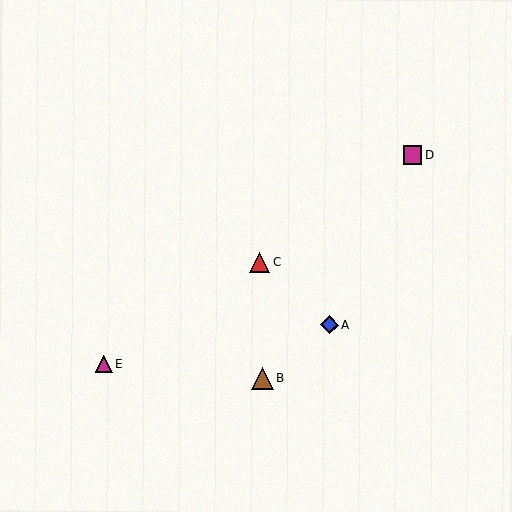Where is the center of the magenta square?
The center of the magenta square is at (413, 155).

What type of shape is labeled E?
Shape E is a magenta triangle.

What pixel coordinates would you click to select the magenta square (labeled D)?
Click at (413, 155) to select the magenta square D.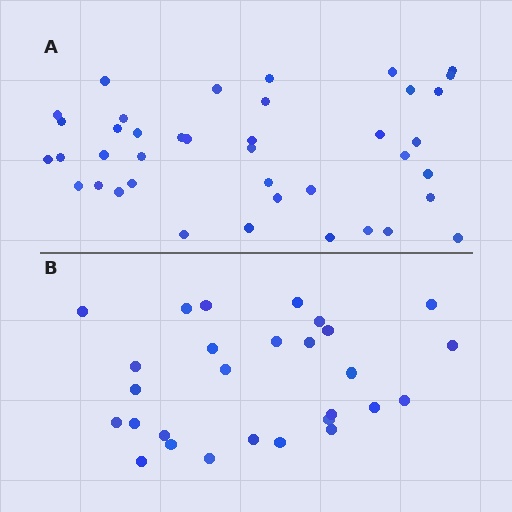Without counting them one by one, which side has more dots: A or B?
Region A (the top region) has more dots.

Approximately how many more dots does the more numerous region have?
Region A has roughly 12 or so more dots than region B.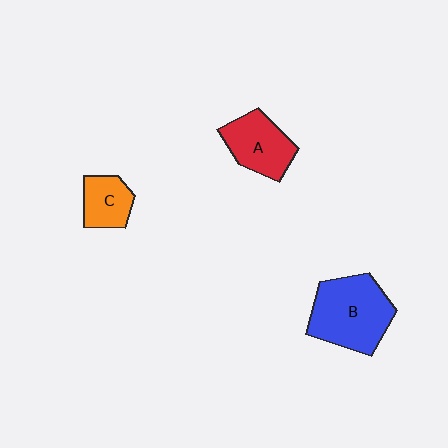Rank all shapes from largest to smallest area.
From largest to smallest: B (blue), A (red), C (orange).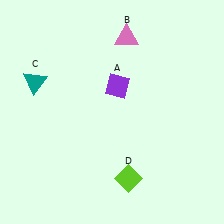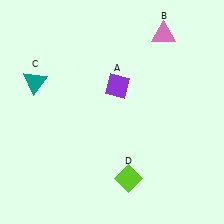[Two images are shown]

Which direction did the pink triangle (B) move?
The pink triangle (B) moved right.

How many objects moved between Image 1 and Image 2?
1 object moved between the two images.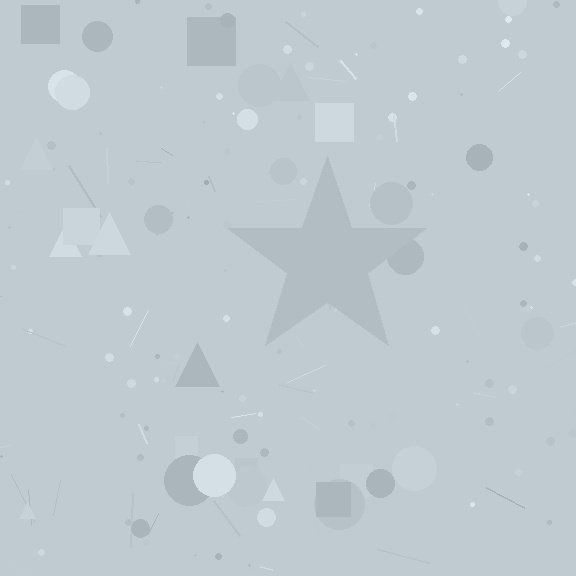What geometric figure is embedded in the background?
A star is embedded in the background.